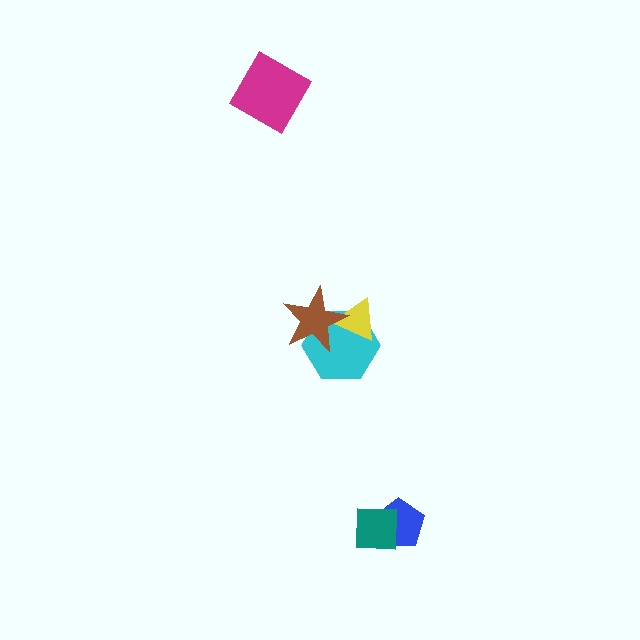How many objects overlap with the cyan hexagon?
2 objects overlap with the cyan hexagon.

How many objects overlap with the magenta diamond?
0 objects overlap with the magenta diamond.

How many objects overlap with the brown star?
2 objects overlap with the brown star.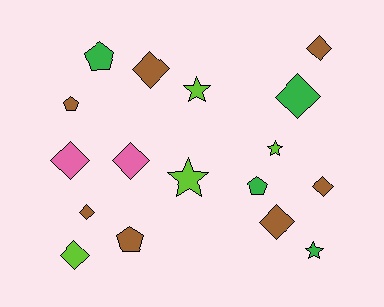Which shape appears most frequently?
Diamond, with 9 objects.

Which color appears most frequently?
Brown, with 7 objects.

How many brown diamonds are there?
There are 5 brown diamonds.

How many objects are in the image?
There are 17 objects.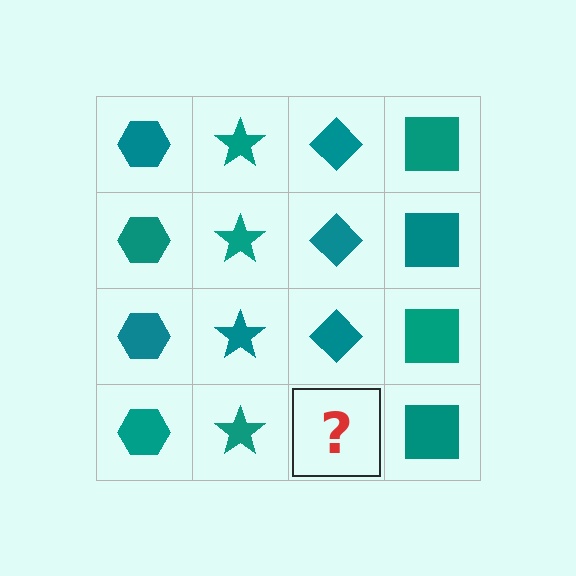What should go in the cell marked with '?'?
The missing cell should contain a teal diamond.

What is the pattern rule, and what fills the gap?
The rule is that each column has a consistent shape. The gap should be filled with a teal diamond.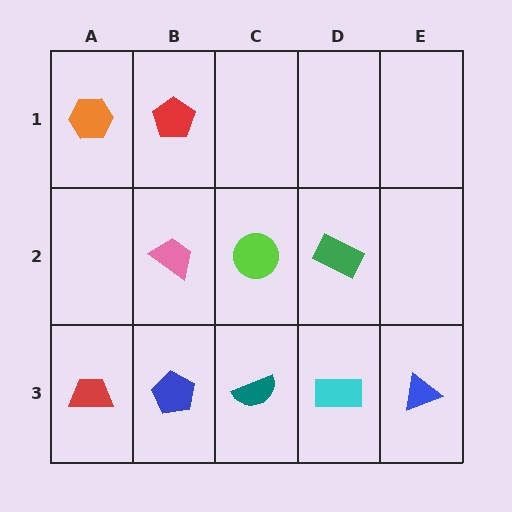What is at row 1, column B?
A red pentagon.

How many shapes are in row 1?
2 shapes.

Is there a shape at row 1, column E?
No, that cell is empty.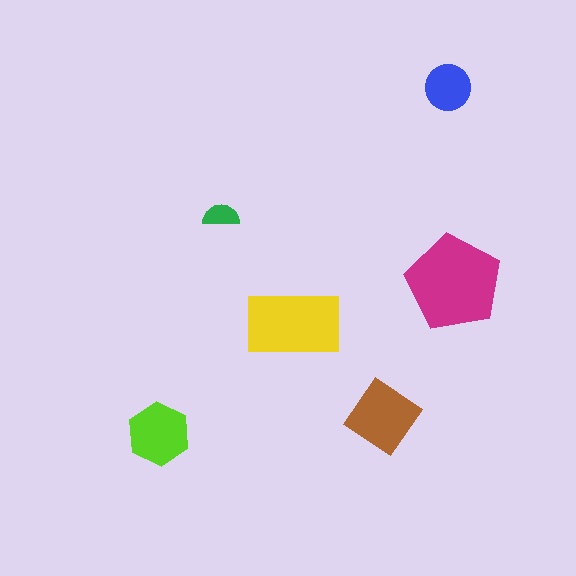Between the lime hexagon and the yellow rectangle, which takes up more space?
The yellow rectangle.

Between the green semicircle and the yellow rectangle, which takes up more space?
The yellow rectangle.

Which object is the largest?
The magenta pentagon.